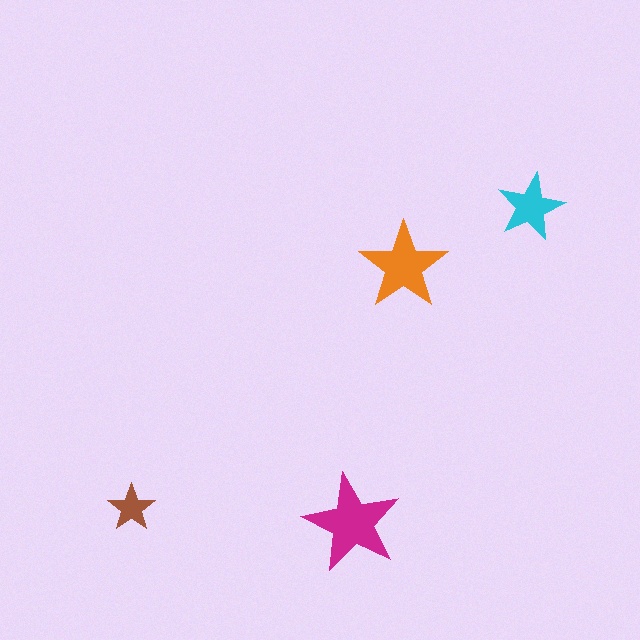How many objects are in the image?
There are 4 objects in the image.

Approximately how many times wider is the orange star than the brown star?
About 2 times wider.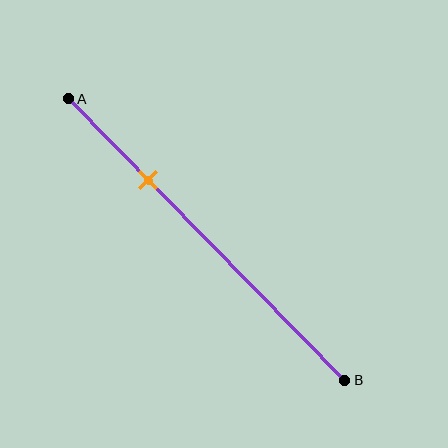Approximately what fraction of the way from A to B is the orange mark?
The orange mark is approximately 30% of the way from A to B.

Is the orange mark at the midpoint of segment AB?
No, the mark is at about 30% from A, not at the 50% midpoint.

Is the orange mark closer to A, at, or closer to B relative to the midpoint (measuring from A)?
The orange mark is closer to point A than the midpoint of segment AB.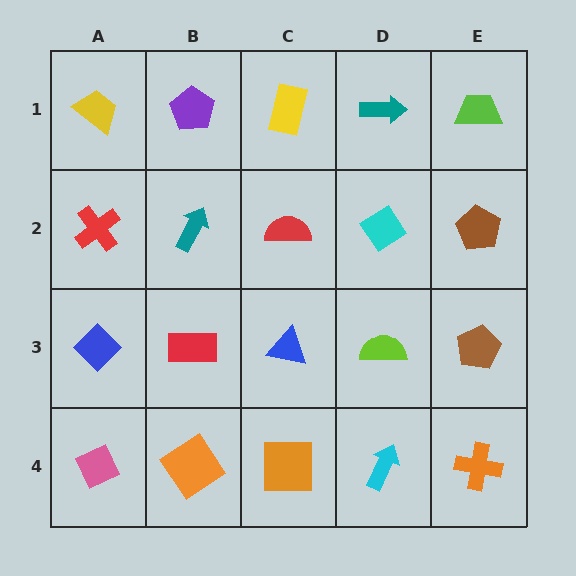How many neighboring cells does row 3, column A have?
3.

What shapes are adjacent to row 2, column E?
A lime trapezoid (row 1, column E), a brown pentagon (row 3, column E), a cyan diamond (row 2, column D).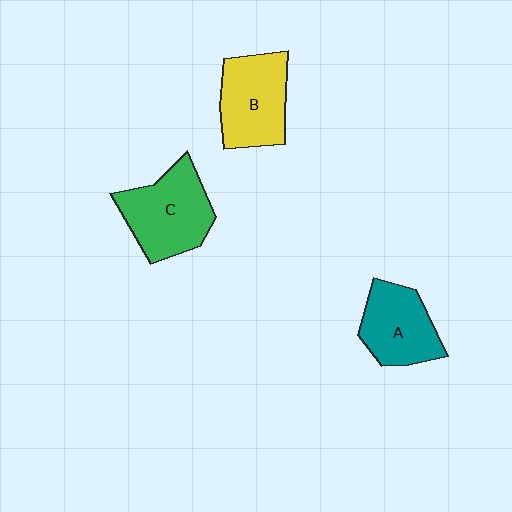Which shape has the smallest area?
Shape A (teal).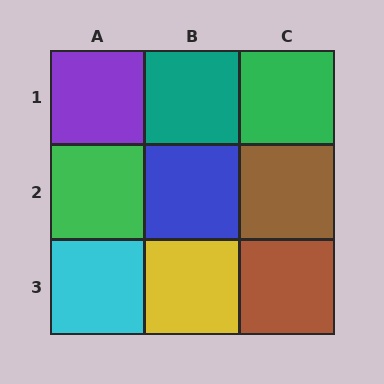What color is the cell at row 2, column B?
Blue.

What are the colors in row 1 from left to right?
Purple, teal, green.